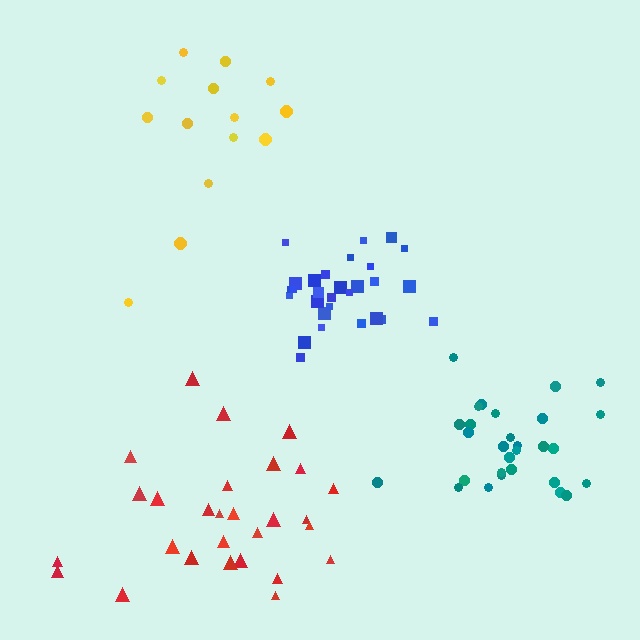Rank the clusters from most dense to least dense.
blue, teal, red, yellow.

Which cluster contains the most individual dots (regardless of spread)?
Blue (30).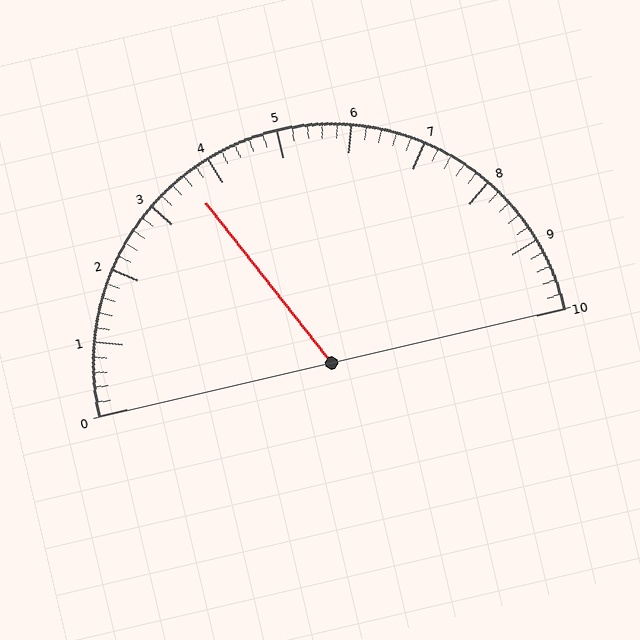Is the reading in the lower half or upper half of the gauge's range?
The reading is in the lower half of the range (0 to 10).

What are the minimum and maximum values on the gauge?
The gauge ranges from 0 to 10.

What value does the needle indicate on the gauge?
The needle indicates approximately 3.6.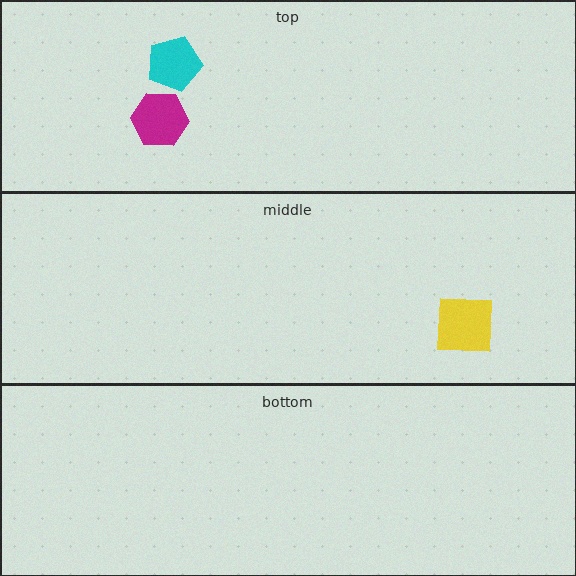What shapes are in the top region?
The magenta hexagon, the cyan pentagon.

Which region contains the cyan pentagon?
The top region.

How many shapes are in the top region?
2.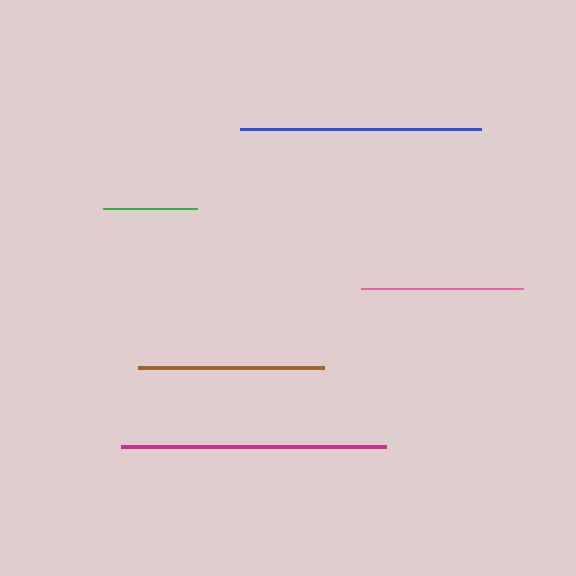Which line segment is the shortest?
The green line is the shortest at approximately 94 pixels.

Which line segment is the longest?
The magenta line is the longest at approximately 265 pixels.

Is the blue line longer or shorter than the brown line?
The blue line is longer than the brown line.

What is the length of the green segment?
The green segment is approximately 94 pixels long.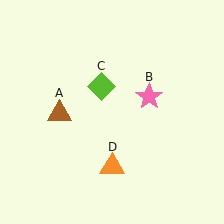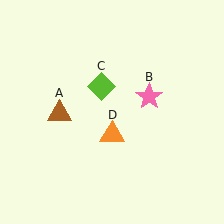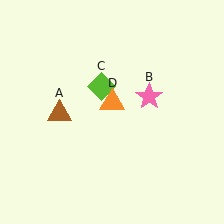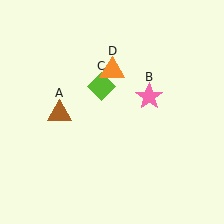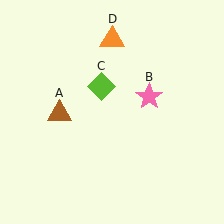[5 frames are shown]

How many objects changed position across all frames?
1 object changed position: orange triangle (object D).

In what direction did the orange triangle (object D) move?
The orange triangle (object D) moved up.